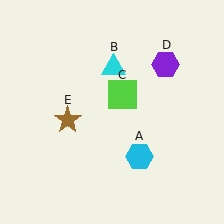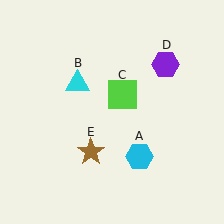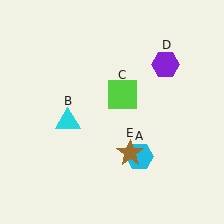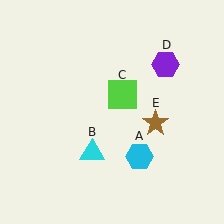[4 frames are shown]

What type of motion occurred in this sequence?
The cyan triangle (object B), brown star (object E) rotated counterclockwise around the center of the scene.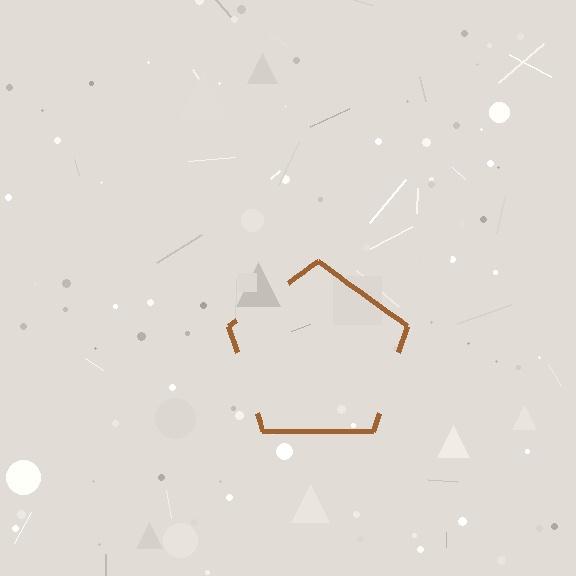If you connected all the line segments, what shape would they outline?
They would outline a pentagon.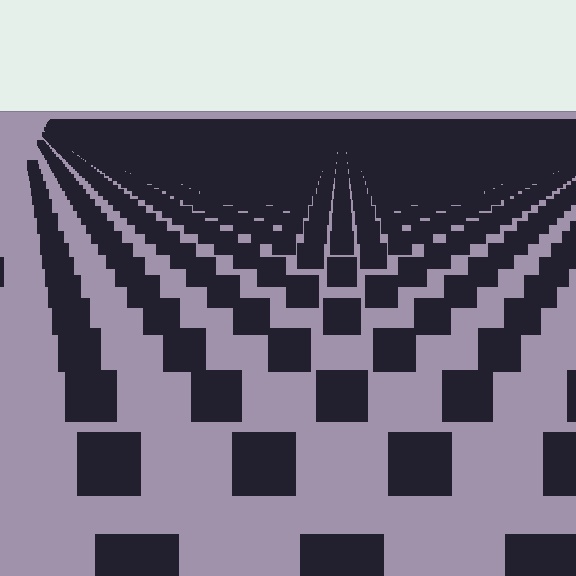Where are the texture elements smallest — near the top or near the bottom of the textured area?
Near the top.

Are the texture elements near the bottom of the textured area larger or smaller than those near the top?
Larger. Near the bottom, elements are closer to the viewer and appear at a bigger on-screen size.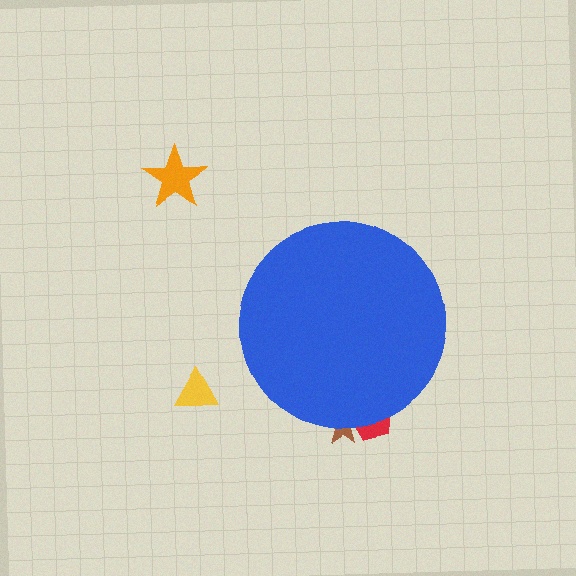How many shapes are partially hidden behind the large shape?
2 shapes are partially hidden.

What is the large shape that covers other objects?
A blue circle.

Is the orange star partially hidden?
No, the orange star is fully visible.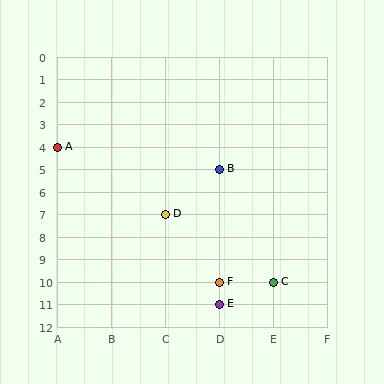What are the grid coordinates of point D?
Point D is at grid coordinates (C, 7).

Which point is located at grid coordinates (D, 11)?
Point E is at (D, 11).